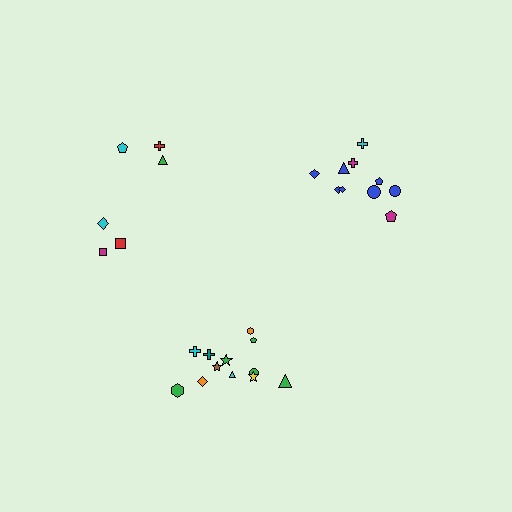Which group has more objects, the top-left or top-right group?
The top-right group.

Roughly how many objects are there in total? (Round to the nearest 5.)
Roughly 30 objects in total.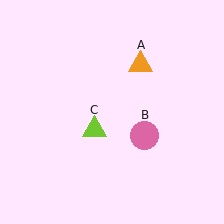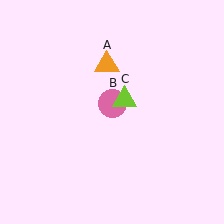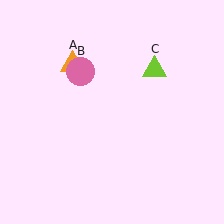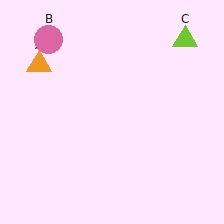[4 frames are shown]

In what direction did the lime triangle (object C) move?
The lime triangle (object C) moved up and to the right.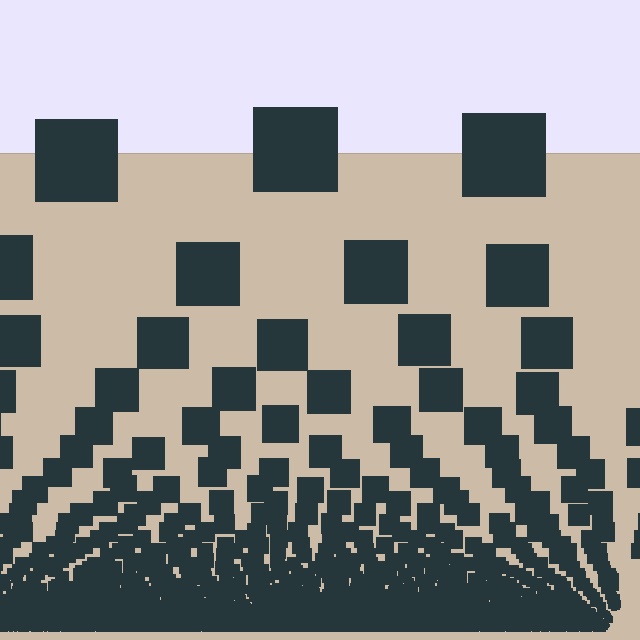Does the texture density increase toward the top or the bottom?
Density increases toward the bottom.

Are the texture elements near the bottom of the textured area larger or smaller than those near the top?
Smaller. The gradient is inverted — elements near the bottom are smaller and denser.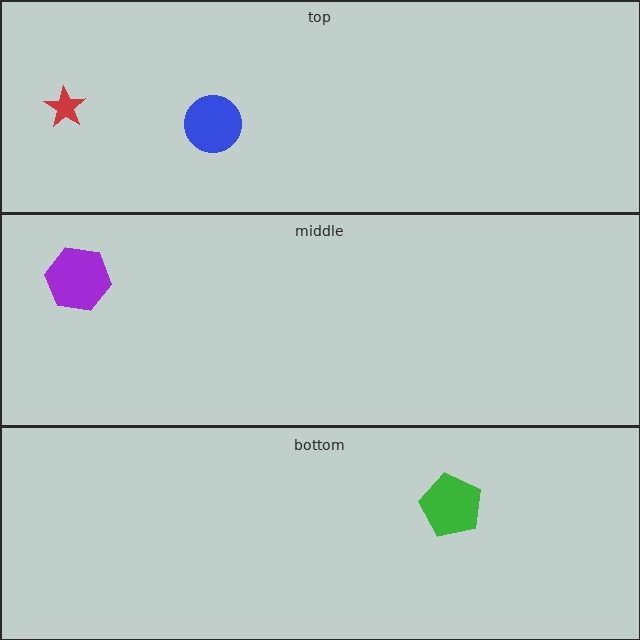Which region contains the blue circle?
The top region.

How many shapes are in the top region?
2.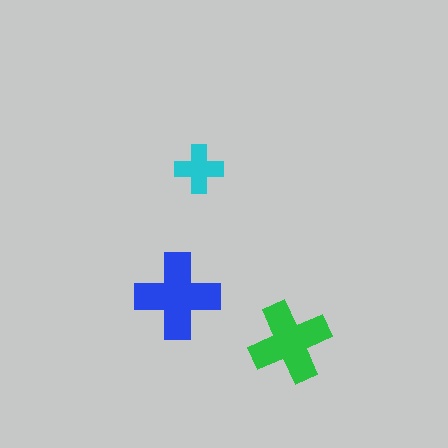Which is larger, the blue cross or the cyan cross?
The blue one.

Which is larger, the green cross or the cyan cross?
The green one.